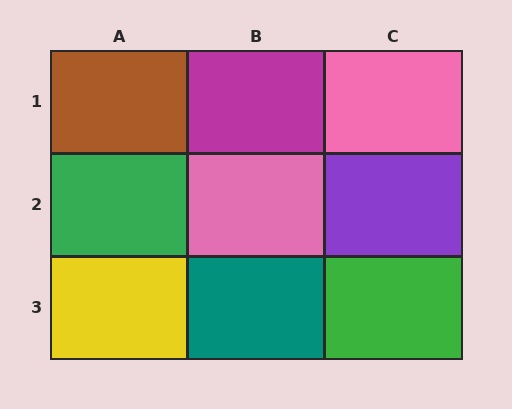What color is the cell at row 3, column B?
Teal.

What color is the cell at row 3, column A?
Yellow.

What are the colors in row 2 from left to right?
Green, pink, purple.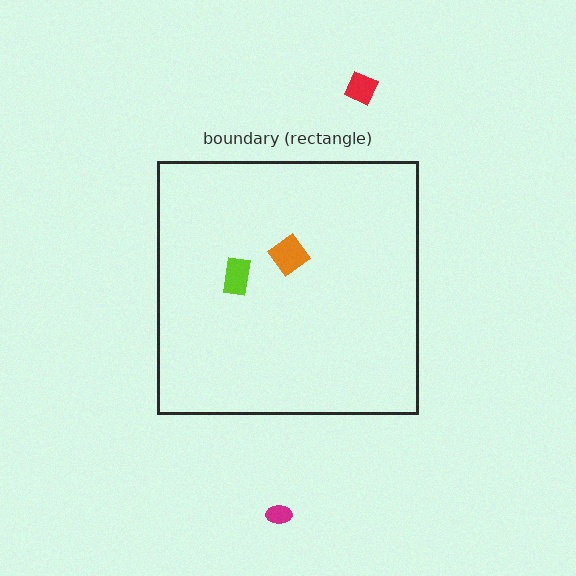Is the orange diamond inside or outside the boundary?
Inside.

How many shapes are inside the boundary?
2 inside, 2 outside.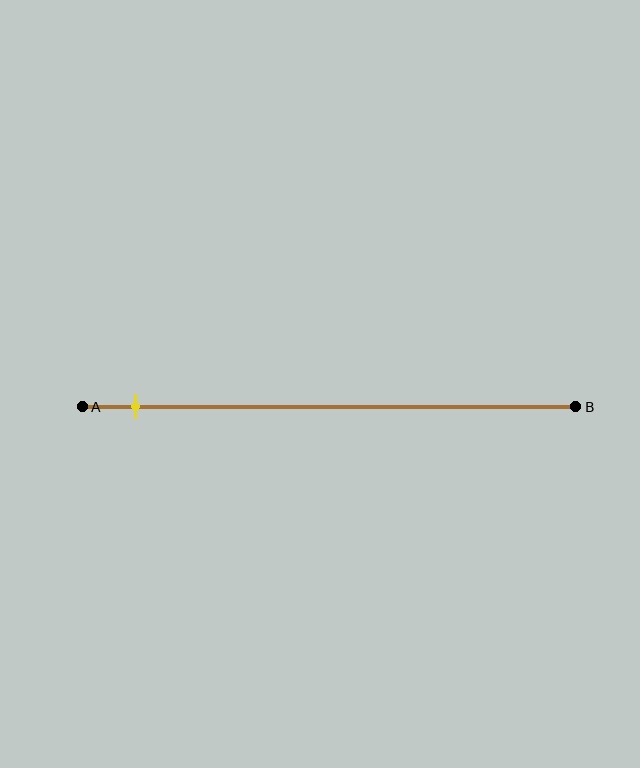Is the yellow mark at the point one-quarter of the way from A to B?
No, the mark is at about 10% from A, not at the 25% one-quarter point.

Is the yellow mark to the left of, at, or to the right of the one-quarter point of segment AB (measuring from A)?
The yellow mark is to the left of the one-quarter point of segment AB.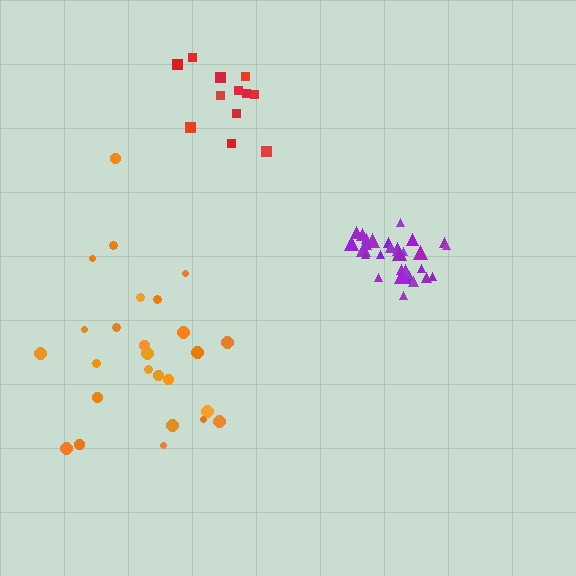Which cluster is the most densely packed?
Purple.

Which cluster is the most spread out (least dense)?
Orange.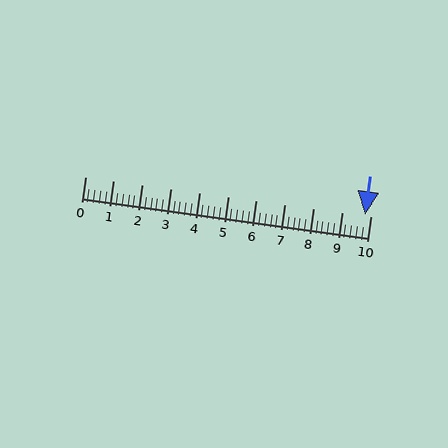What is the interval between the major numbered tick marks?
The major tick marks are spaced 1 units apart.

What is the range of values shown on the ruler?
The ruler shows values from 0 to 10.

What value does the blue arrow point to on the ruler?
The blue arrow points to approximately 9.8.